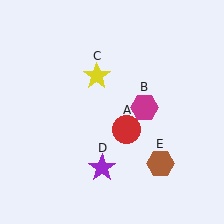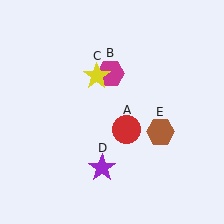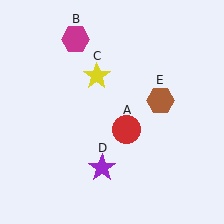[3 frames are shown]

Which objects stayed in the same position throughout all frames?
Red circle (object A) and yellow star (object C) and purple star (object D) remained stationary.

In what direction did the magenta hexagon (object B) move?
The magenta hexagon (object B) moved up and to the left.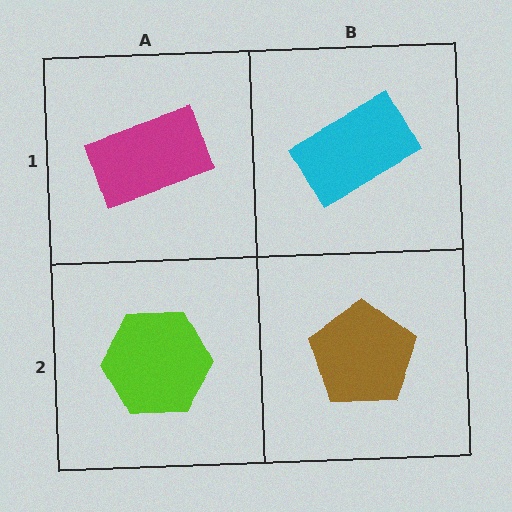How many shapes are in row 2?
2 shapes.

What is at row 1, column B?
A cyan rectangle.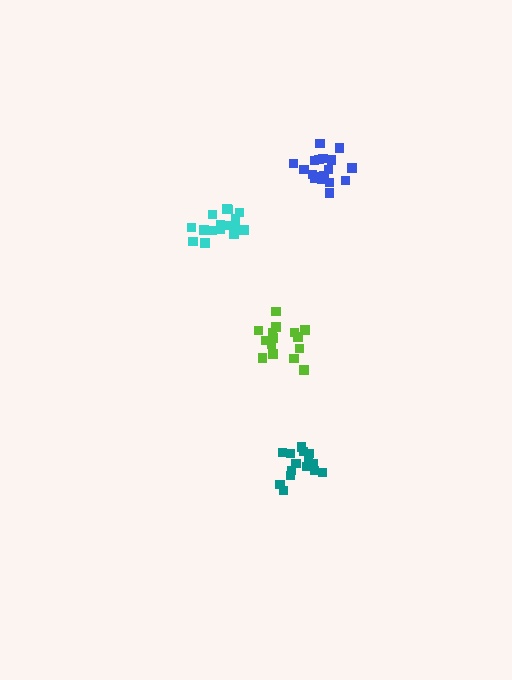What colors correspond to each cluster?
The clusters are colored: blue, lime, teal, cyan.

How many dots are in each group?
Group 1: 18 dots, Group 2: 15 dots, Group 3: 15 dots, Group 4: 17 dots (65 total).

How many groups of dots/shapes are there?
There are 4 groups.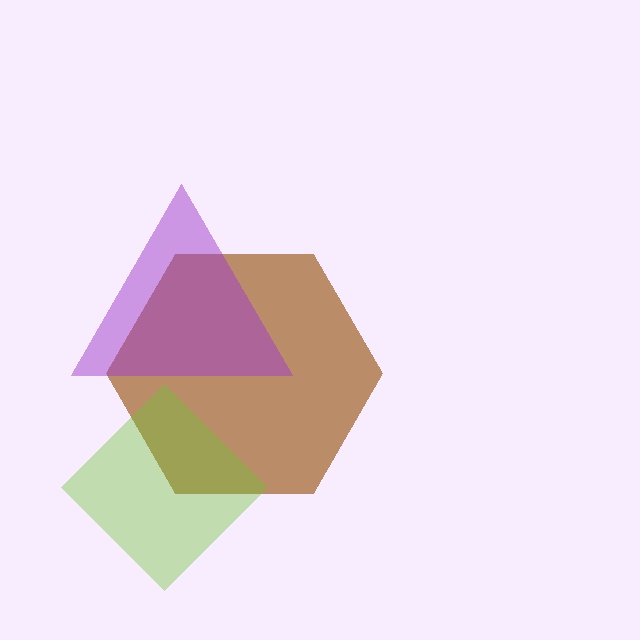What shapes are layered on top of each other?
The layered shapes are: a brown hexagon, a purple triangle, a lime diamond.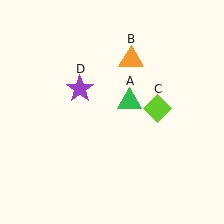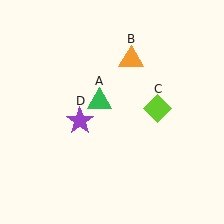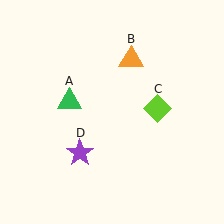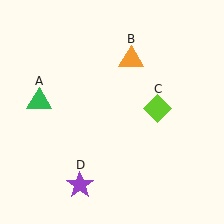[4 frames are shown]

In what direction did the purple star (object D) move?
The purple star (object D) moved down.